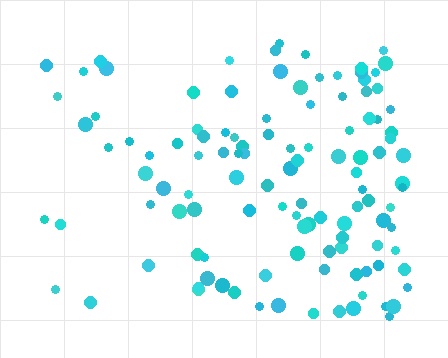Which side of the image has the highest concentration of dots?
The right.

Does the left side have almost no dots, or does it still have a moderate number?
Still a moderate number, just noticeably fewer than the right.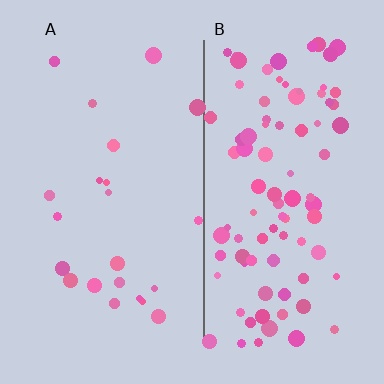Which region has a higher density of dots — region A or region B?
B (the right).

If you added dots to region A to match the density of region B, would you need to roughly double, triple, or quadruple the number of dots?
Approximately quadruple.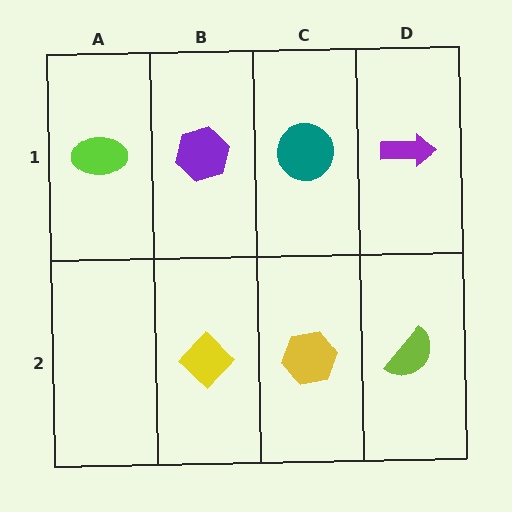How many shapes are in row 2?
3 shapes.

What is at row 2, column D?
A lime semicircle.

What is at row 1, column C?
A teal circle.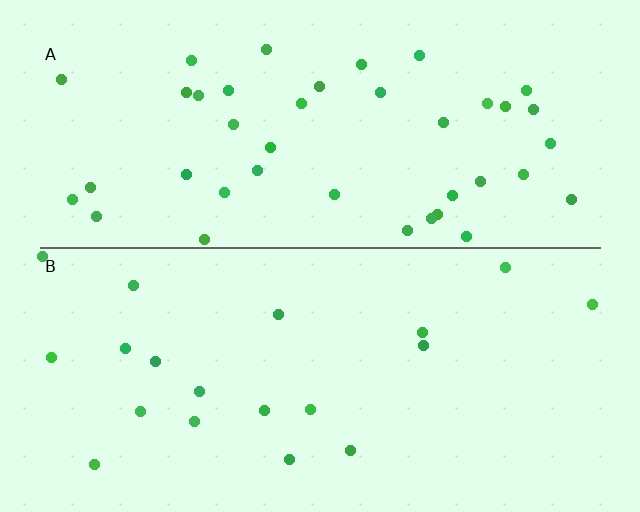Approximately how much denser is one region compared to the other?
Approximately 2.1× — region A over region B.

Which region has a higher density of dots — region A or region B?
A (the top).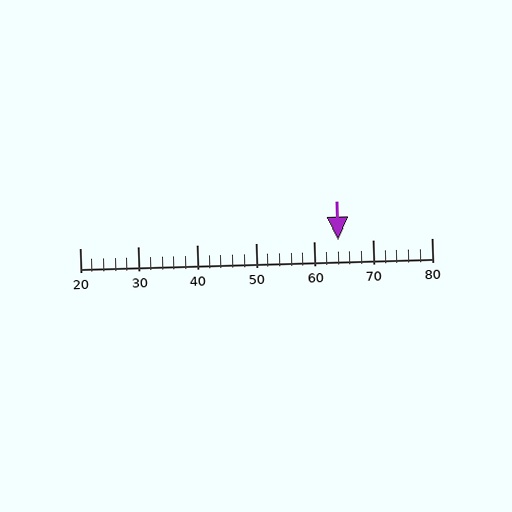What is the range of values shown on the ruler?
The ruler shows values from 20 to 80.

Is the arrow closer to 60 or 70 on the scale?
The arrow is closer to 60.